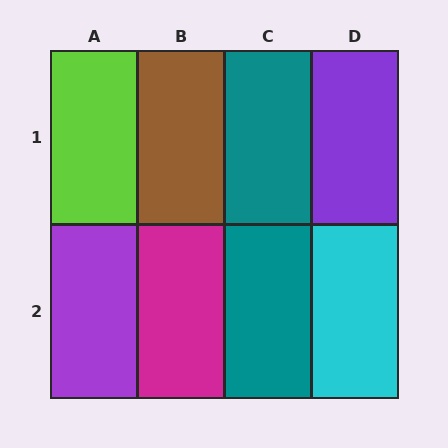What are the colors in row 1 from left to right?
Lime, brown, teal, purple.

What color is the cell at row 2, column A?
Purple.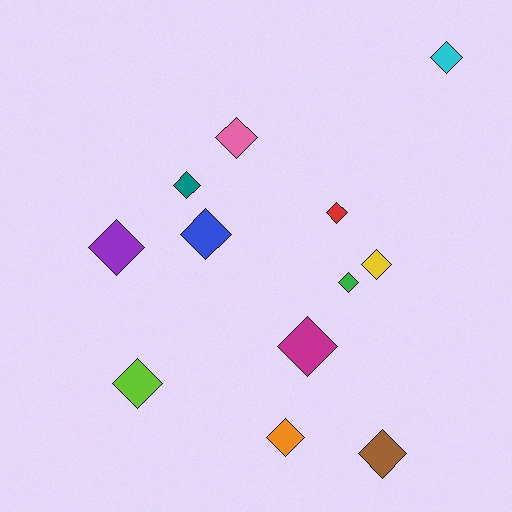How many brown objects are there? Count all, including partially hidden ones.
There is 1 brown object.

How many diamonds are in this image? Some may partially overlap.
There are 12 diamonds.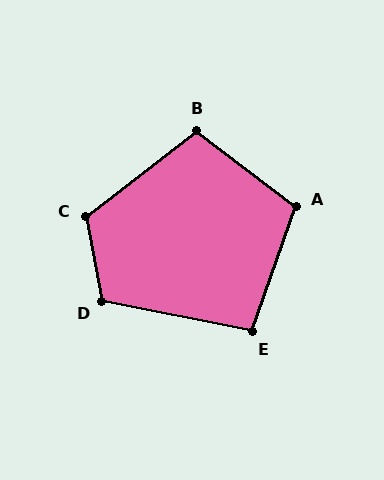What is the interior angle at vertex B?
Approximately 105 degrees (obtuse).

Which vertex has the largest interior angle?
C, at approximately 117 degrees.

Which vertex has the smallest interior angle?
E, at approximately 98 degrees.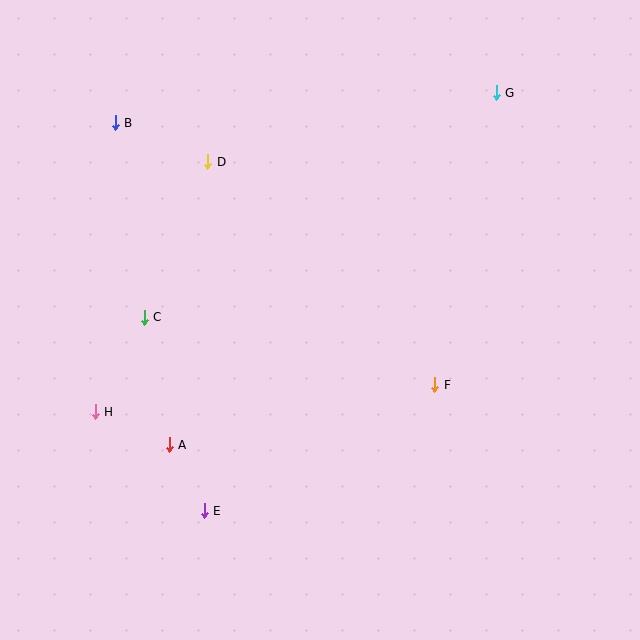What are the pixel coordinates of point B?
Point B is at (115, 123).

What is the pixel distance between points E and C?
The distance between E and C is 202 pixels.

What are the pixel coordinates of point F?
Point F is at (435, 385).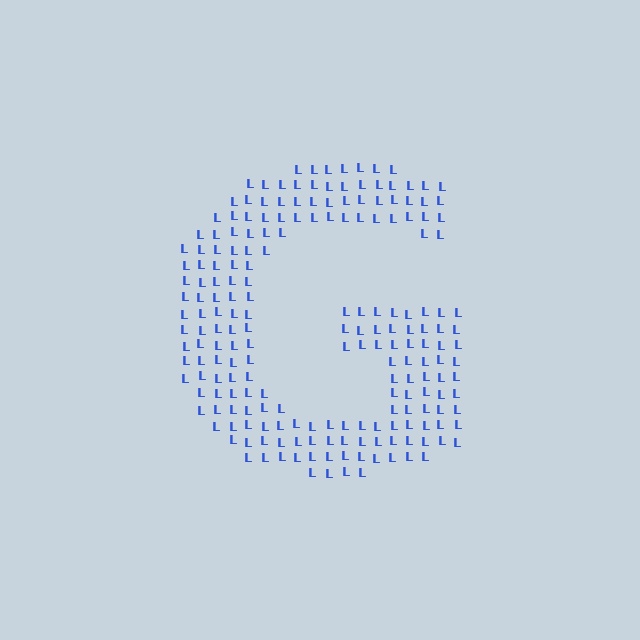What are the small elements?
The small elements are letter L's.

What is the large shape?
The large shape is the letter G.